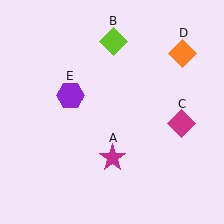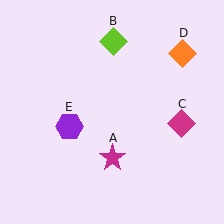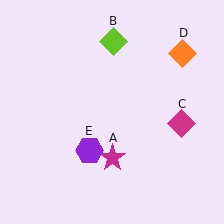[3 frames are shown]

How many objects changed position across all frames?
1 object changed position: purple hexagon (object E).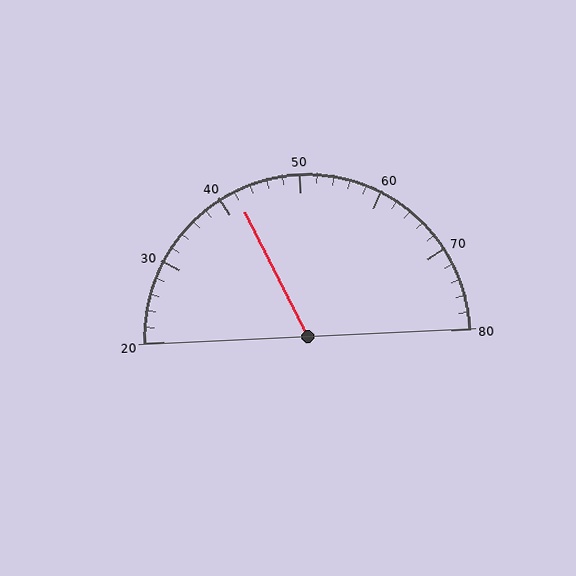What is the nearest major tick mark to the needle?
The nearest major tick mark is 40.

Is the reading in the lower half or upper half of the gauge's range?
The reading is in the lower half of the range (20 to 80).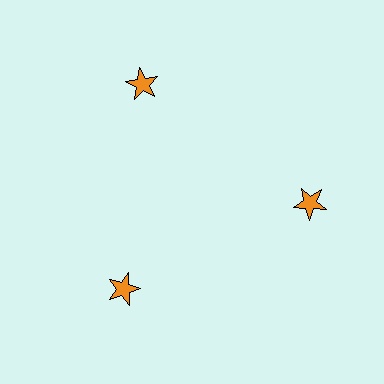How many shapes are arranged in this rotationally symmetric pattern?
There are 3 shapes, arranged in 3 groups of 1.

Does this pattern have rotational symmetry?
Yes, this pattern has 3-fold rotational symmetry. It looks the same after rotating 120 degrees around the center.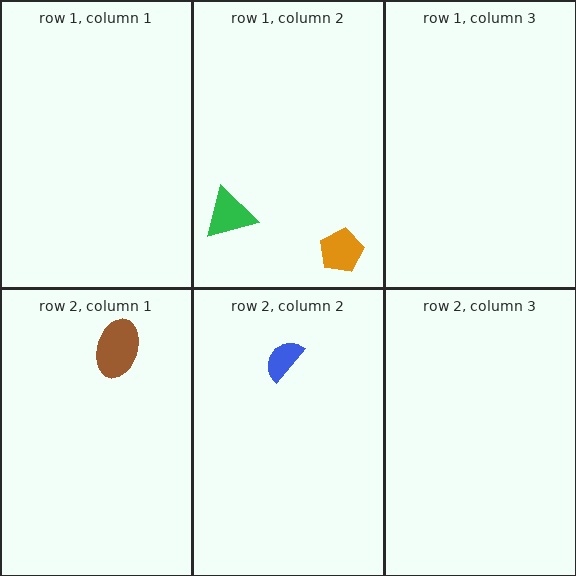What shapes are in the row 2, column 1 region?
The brown ellipse.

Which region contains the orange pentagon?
The row 1, column 2 region.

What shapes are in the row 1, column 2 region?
The orange pentagon, the green triangle.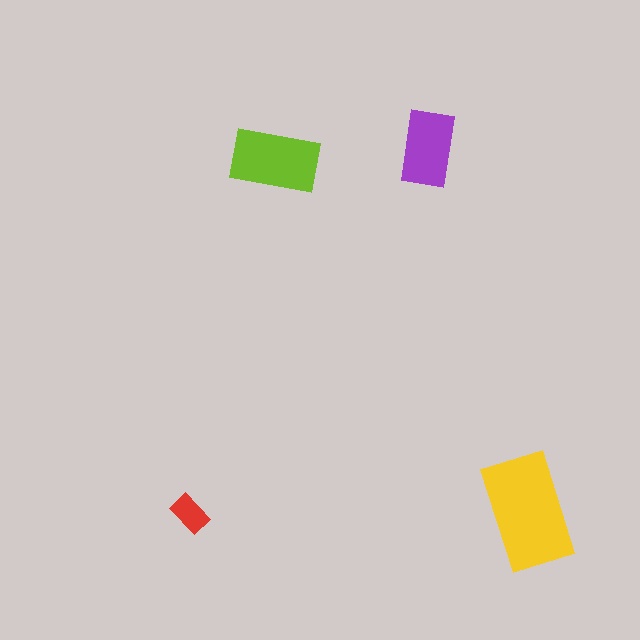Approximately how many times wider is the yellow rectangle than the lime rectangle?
About 1.5 times wider.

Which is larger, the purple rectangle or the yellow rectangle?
The yellow one.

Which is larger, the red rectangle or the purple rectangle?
The purple one.